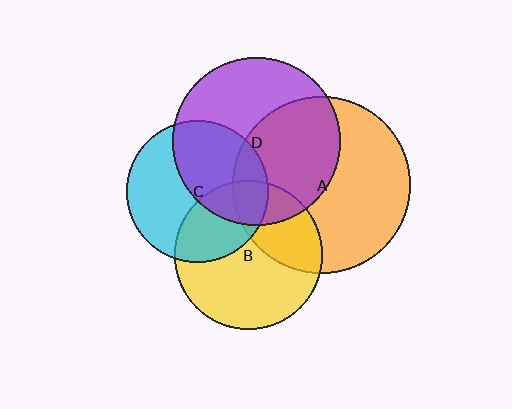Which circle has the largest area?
Circle A (orange).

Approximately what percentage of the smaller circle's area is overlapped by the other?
Approximately 30%.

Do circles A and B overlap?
Yes.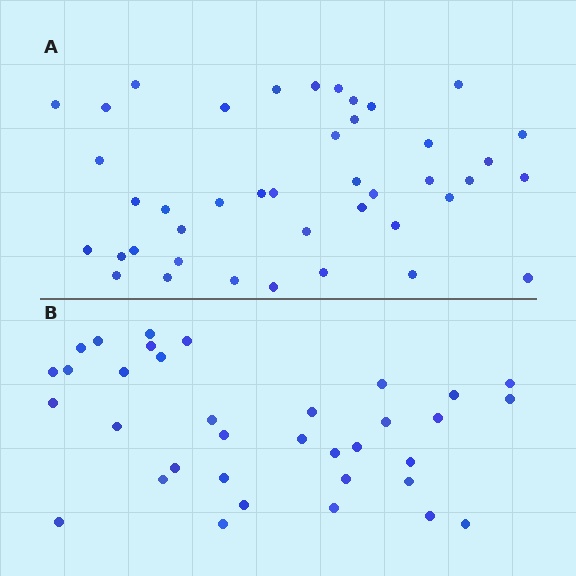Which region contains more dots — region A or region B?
Region A (the top region) has more dots.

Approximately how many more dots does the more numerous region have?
Region A has roughly 8 or so more dots than region B.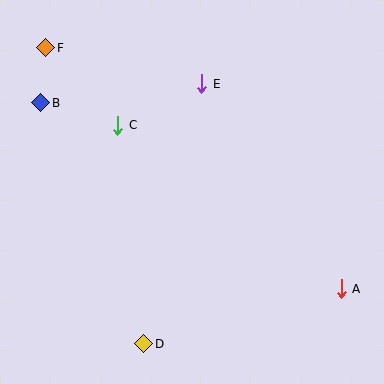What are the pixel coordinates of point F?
Point F is at (46, 48).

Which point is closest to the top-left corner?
Point F is closest to the top-left corner.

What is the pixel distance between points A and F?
The distance between A and F is 381 pixels.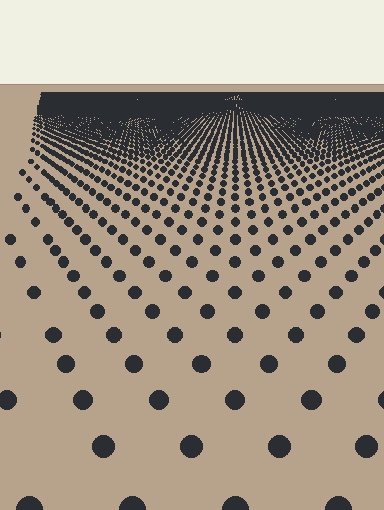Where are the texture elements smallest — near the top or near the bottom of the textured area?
Near the top.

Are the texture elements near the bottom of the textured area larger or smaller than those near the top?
Larger. Near the bottom, elements are closer to the viewer and appear at a bigger on-screen size.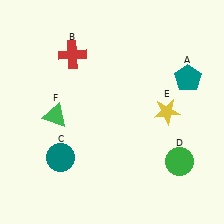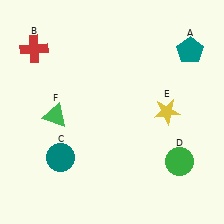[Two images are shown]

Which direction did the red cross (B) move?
The red cross (B) moved left.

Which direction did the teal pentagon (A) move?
The teal pentagon (A) moved up.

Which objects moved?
The objects that moved are: the teal pentagon (A), the red cross (B).